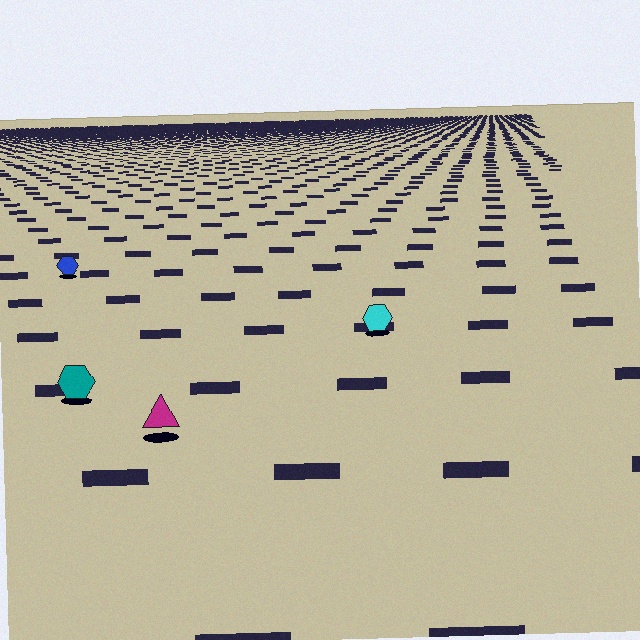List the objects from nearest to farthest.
From nearest to farthest: the magenta triangle, the teal hexagon, the cyan hexagon, the blue hexagon.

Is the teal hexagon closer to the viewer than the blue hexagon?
Yes. The teal hexagon is closer — you can tell from the texture gradient: the ground texture is coarser near it.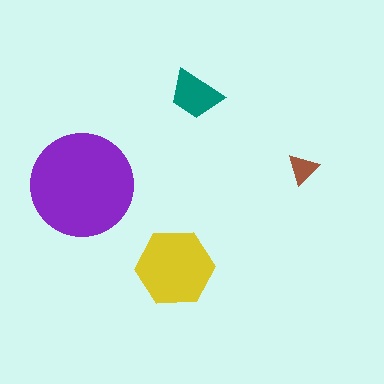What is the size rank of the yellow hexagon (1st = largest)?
2nd.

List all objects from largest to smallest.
The purple circle, the yellow hexagon, the teal trapezoid, the brown triangle.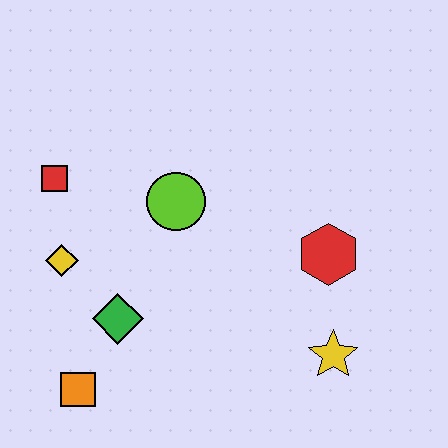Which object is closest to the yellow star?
The red hexagon is closest to the yellow star.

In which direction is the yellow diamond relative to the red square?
The yellow diamond is below the red square.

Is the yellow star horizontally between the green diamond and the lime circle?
No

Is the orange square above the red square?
No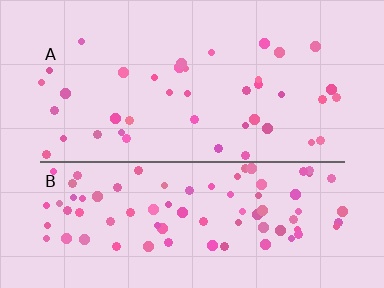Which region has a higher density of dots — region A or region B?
B (the bottom).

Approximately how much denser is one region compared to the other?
Approximately 2.2× — region B over region A.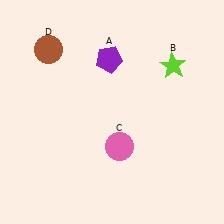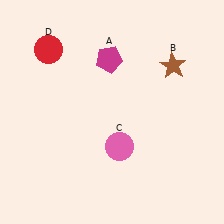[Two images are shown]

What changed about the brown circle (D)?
In Image 1, D is brown. In Image 2, it changed to red.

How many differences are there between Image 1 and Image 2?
There are 3 differences between the two images.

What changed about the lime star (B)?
In Image 1, B is lime. In Image 2, it changed to brown.